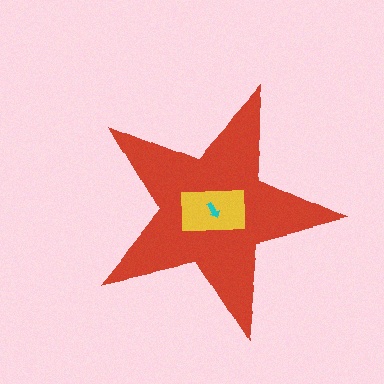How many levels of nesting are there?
3.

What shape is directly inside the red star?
The yellow rectangle.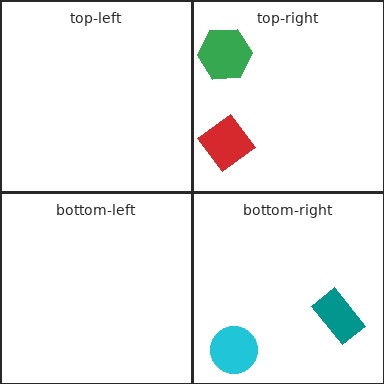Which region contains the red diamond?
The top-right region.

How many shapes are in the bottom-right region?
2.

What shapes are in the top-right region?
The green hexagon, the red diamond.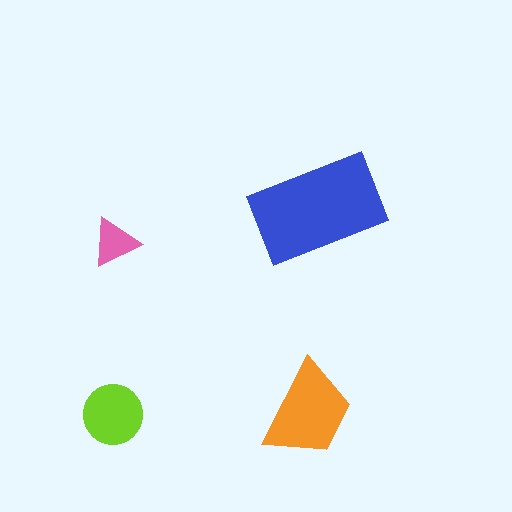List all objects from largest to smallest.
The blue rectangle, the orange trapezoid, the lime circle, the pink triangle.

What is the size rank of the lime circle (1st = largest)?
3rd.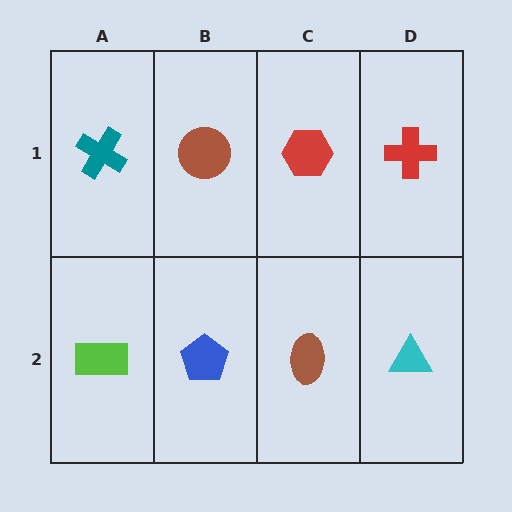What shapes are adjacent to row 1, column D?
A cyan triangle (row 2, column D), a red hexagon (row 1, column C).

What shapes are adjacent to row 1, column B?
A blue pentagon (row 2, column B), a teal cross (row 1, column A), a red hexagon (row 1, column C).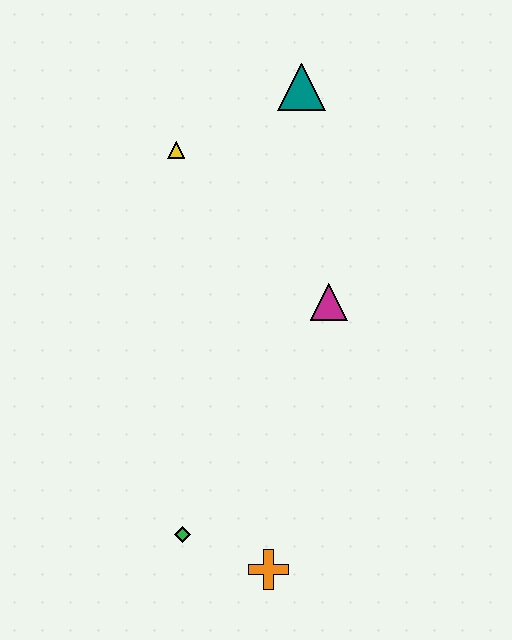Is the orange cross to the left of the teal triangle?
Yes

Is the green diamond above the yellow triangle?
No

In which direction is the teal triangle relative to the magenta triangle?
The teal triangle is above the magenta triangle.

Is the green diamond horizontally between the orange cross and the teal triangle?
No